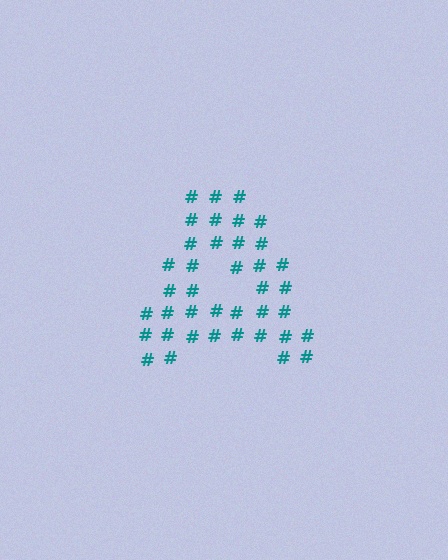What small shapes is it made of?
It is made of small hash symbols.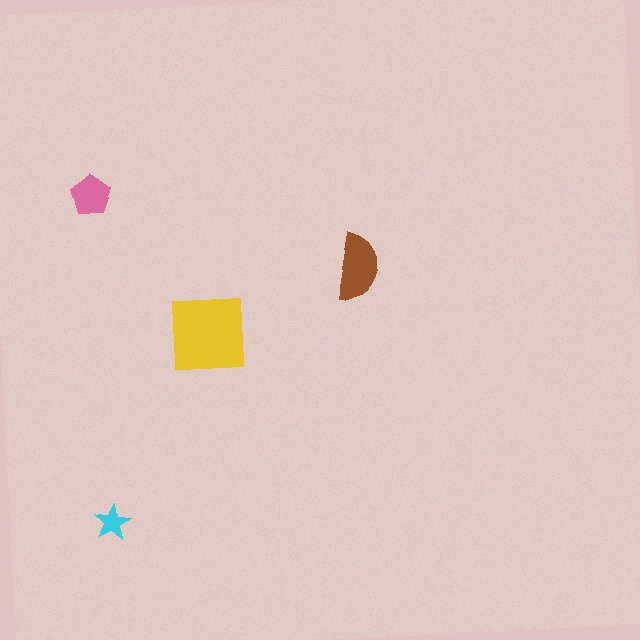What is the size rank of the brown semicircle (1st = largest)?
2nd.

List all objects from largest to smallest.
The yellow square, the brown semicircle, the pink pentagon, the cyan star.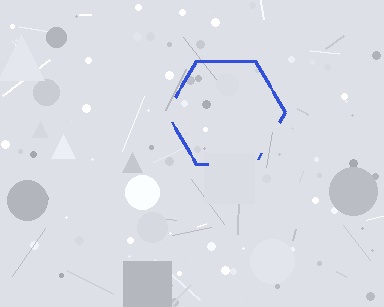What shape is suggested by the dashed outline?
The dashed outline suggests a hexagon.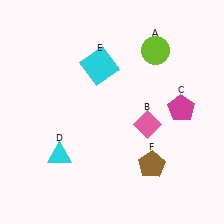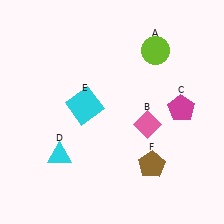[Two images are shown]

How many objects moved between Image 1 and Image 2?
1 object moved between the two images.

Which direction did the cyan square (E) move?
The cyan square (E) moved down.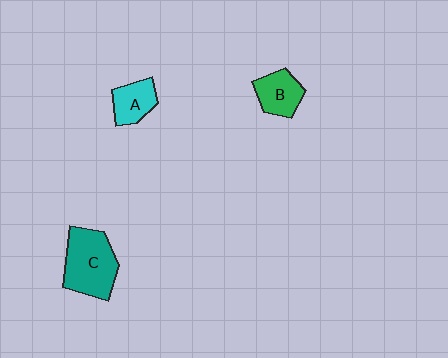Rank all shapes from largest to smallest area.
From largest to smallest: C (teal), B (green), A (cyan).